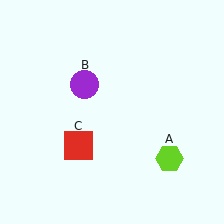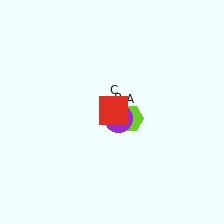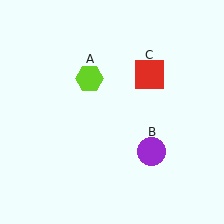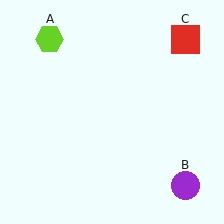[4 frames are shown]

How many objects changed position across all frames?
3 objects changed position: lime hexagon (object A), purple circle (object B), red square (object C).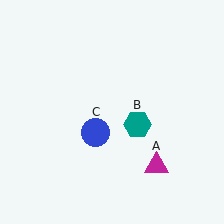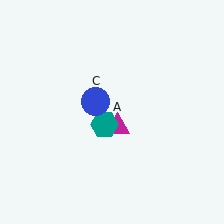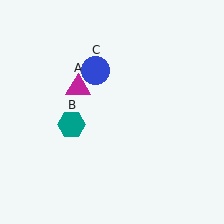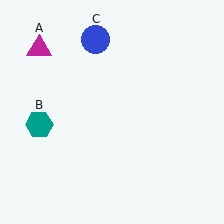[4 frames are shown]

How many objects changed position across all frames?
3 objects changed position: magenta triangle (object A), teal hexagon (object B), blue circle (object C).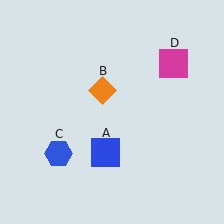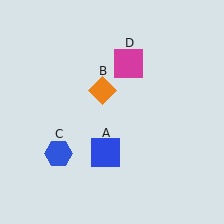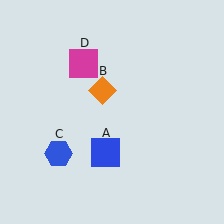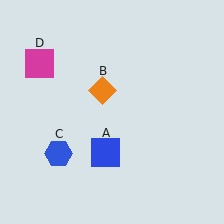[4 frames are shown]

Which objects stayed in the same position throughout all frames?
Blue square (object A) and orange diamond (object B) and blue hexagon (object C) remained stationary.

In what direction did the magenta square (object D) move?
The magenta square (object D) moved left.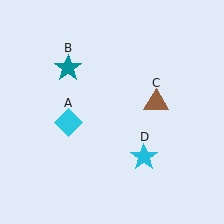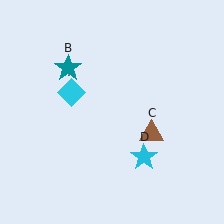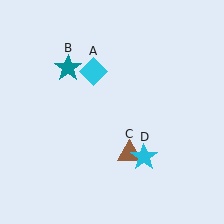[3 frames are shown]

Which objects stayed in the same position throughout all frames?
Teal star (object B) and cyan star (object D) remained stationary.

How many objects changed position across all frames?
2 objects changed position: cyan diamond (object A), brown triangle (object C).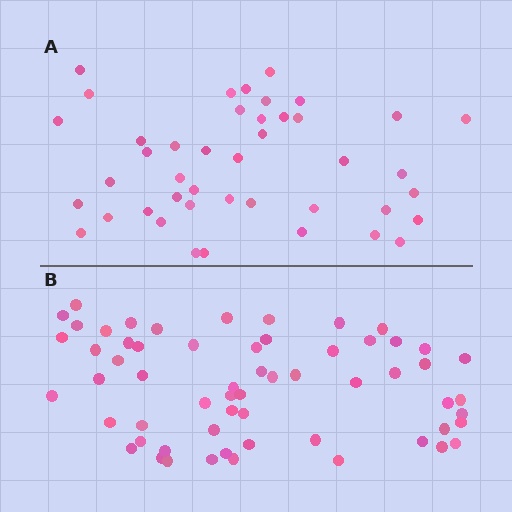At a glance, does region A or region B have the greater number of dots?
Region B (the bottom region) has more dots.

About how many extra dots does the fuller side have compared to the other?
Region B has approximately 15 more dots than region A.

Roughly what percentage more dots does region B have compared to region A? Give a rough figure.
About 40% more.